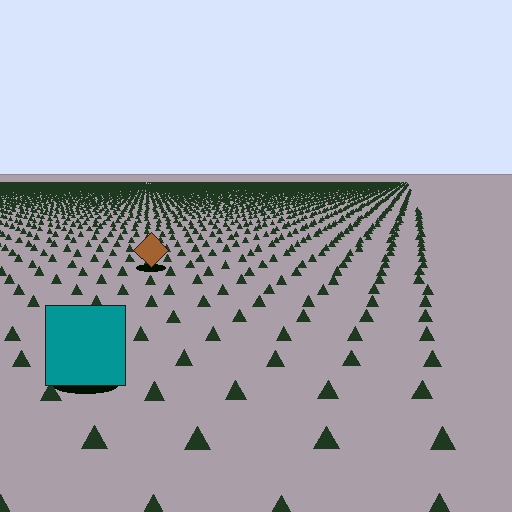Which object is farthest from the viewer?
The brown diamond is farthest from the viewer. It appears smaller and the ground texture around it is denser.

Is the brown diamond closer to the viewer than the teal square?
No. The teal square is closer — you can tell from the texture gradient: the ground texture is coarser near it.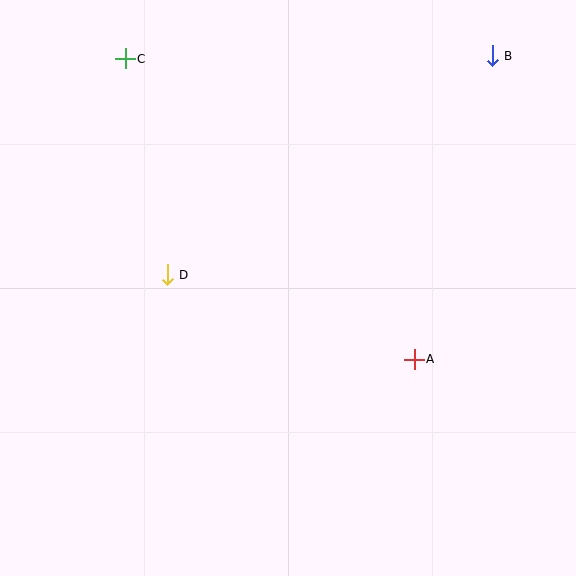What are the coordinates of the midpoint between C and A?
The midpoint between C and A is at (270, 209).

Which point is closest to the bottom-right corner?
Point A is closest to the bottom-right corner.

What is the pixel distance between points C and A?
The distance between C and A is 417 pixels.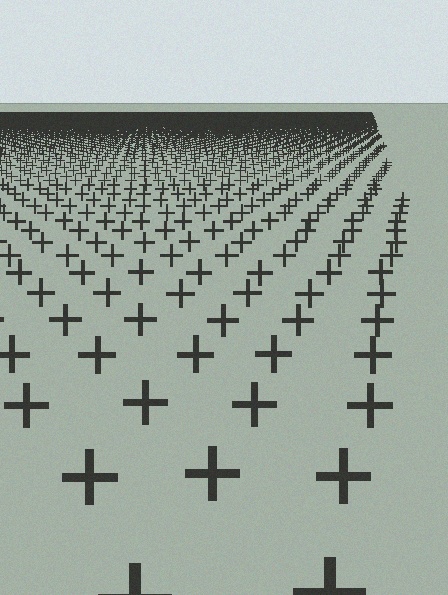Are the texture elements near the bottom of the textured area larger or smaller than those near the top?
Larger. Near the bottom, elements are closer to the viewer and appear at a bigger on-screen size.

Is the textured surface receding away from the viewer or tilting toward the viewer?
The surface is receding away from the viewer. Texture elements get smaller and denser toward the top.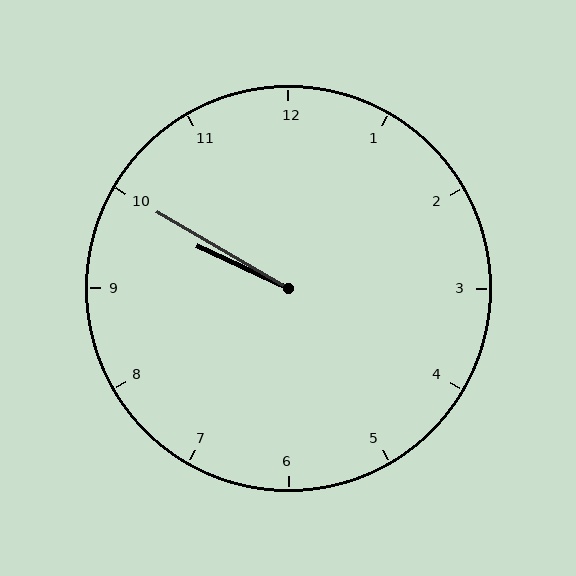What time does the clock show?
9:50.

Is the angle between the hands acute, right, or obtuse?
It is acute.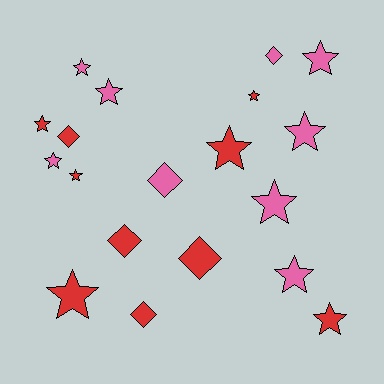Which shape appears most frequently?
Star, with 13 objects.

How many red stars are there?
There are 6 red stars.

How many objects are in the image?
There are 19 objects.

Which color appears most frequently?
Red, with 10 objects.